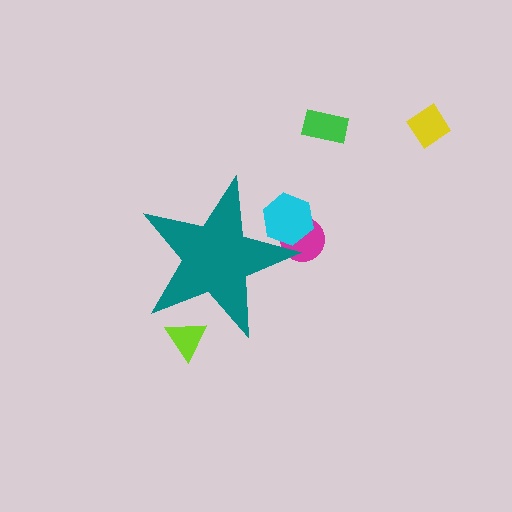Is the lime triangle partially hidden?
Yes, the lime triangle is partially hidden behind the teal star.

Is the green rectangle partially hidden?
No, the green rectangle is fully visible.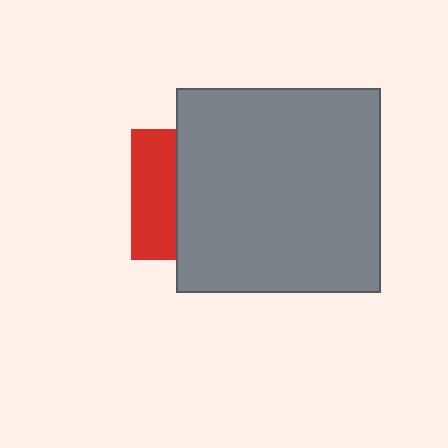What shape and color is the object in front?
The object in front is a gray square.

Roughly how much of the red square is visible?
A small part of it is visible (roughly 33%).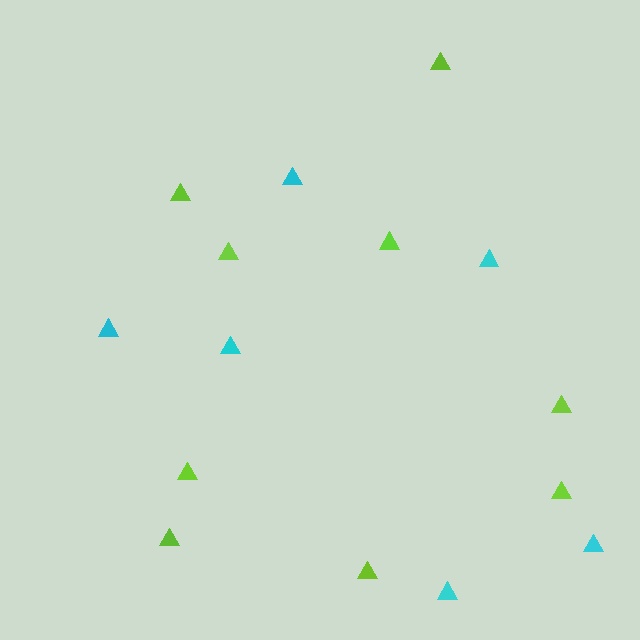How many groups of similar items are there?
There are 2 groups: one group of cyan triangles (6) and one group of lime triangles (9).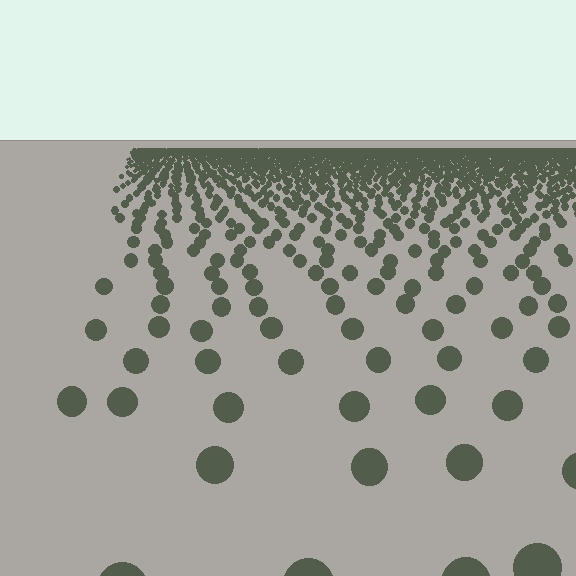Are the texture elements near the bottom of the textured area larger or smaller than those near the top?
Larger. Near the bottom, elements are closer to the viewer and appear at a bigger on-screen size.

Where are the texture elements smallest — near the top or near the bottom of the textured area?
Near the top.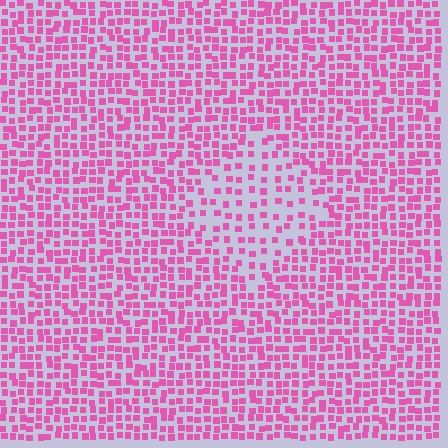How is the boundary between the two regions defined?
The boundary is defined by a change in element density (approximately 1.9x ratio). All elements are the same color, size, and shape.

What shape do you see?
I see a diamond.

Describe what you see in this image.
The image contains small pink elements arranged at two different densities. A diamond-shaped region is visible where the elements are less densely packed than the surrounding area.